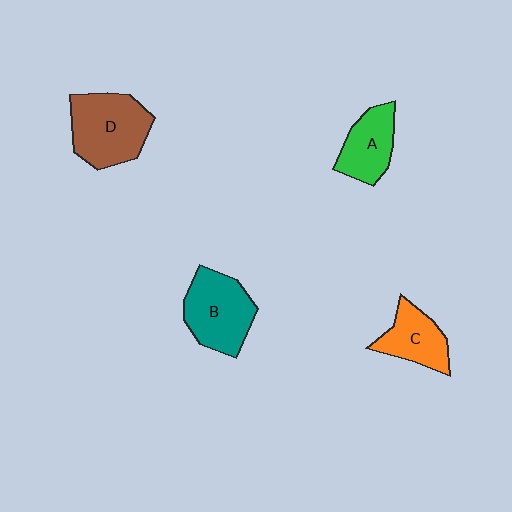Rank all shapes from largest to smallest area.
From largest to smallest: D (brown), B (teal), A (green), C (orange).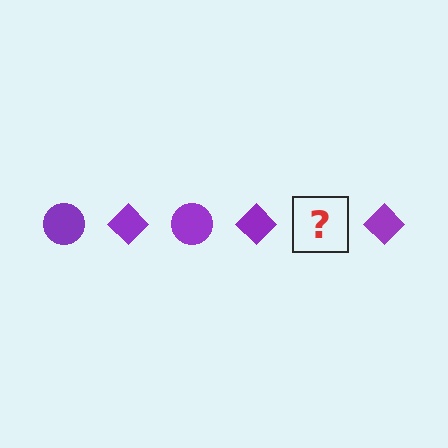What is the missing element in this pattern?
The missing element is a purple circle.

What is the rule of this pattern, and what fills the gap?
The rule is that the pattern cycles through circle, diamond shapes in purple. The gap should be filled with a purple circle.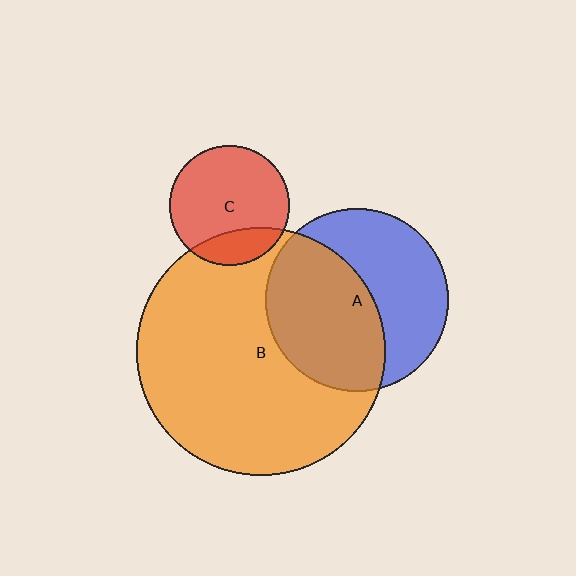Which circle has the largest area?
Circle B (orange).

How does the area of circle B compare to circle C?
Approximately 4.3 times.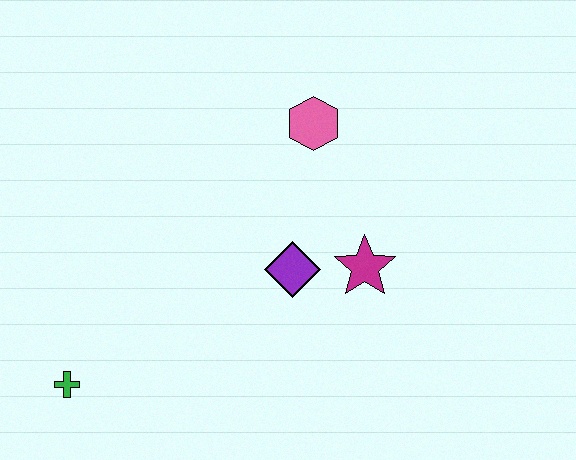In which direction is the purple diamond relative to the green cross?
The purple diamond is to the right of the green cross.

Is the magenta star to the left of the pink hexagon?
No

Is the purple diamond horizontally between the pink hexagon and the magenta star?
No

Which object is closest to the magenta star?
The purple diamond is closest to the magenta star.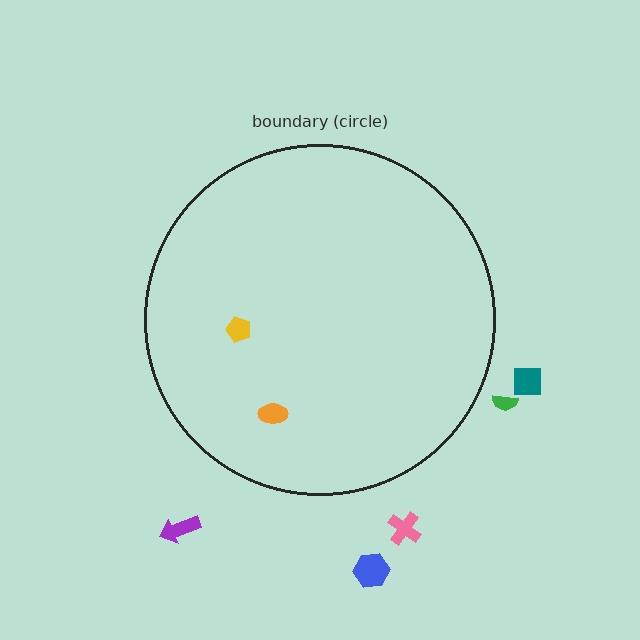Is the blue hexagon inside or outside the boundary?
Outside.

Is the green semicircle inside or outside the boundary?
Outside.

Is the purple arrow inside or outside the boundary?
Outside.